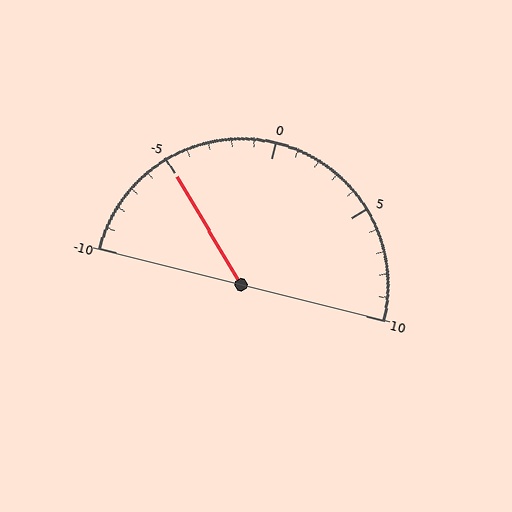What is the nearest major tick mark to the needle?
The nearest major tick mark is -5.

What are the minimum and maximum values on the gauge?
The gauge ranges from -10 to 10.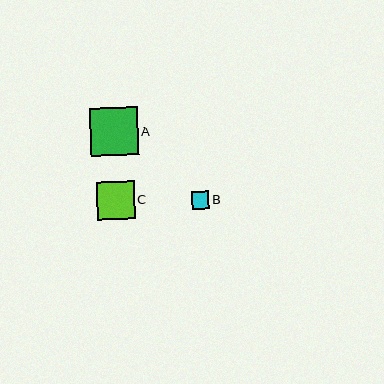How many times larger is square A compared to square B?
Square A is approximately 2.8 times the size of square B.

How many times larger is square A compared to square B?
Square A is approximately 2.8 times the size of square B.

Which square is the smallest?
Square B is the smallest with a size of approximately 17 pixels.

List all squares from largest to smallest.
From largest to smallest: A, C, B.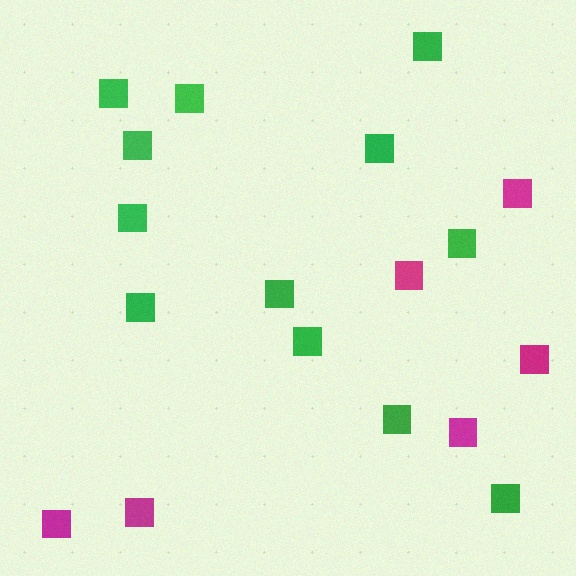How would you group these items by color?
There are 2 groups: one group of green squares (12) and one group of magenta squares (6).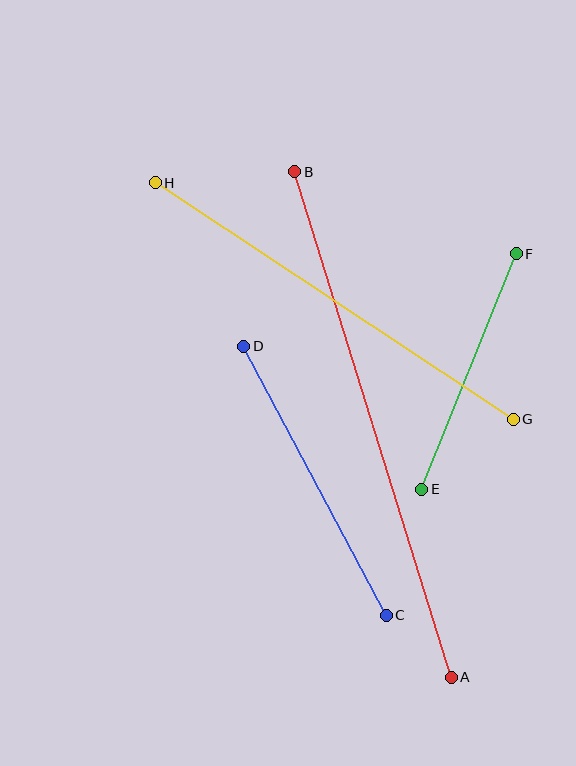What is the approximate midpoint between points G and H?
The midpoint is at approximately (334, 301) pixels.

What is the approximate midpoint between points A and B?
The midpoint is at approximately (373, 425) pixels.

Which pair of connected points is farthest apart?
Points A and B are farthest apart.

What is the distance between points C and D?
The distance is approximately 304 pixels.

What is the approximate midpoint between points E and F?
The midpoint is at approximately (469, 372) pixels.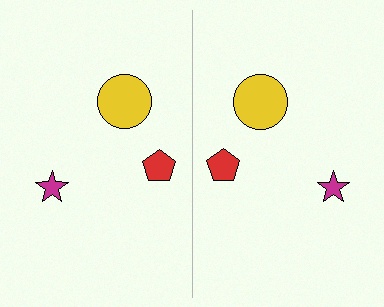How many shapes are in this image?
There are 6 shapes in this image.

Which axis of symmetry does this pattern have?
The pattern has a vertical axis of symmetry running through the center of the image.